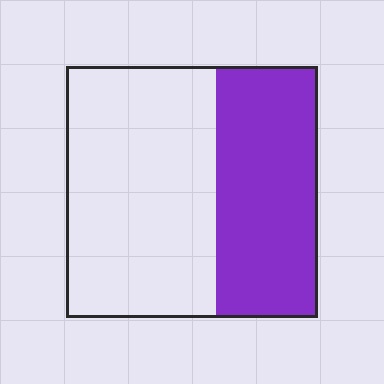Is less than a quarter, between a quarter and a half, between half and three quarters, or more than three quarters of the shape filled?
Between a quarter and a half.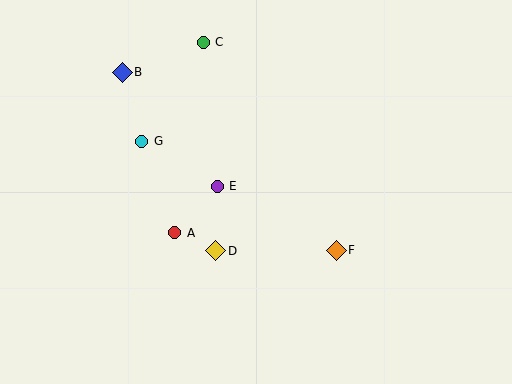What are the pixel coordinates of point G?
Point G is at (142, 141).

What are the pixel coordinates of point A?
Point A is at (175, 233).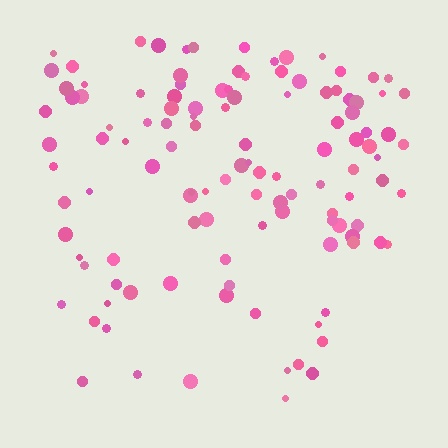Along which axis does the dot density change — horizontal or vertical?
Vertical.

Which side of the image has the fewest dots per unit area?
The bottom.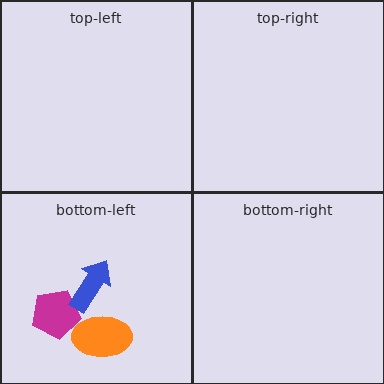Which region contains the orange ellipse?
The bottom-left region.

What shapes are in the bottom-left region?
The magenta pentagon, the blue arrow, the orange ellipse.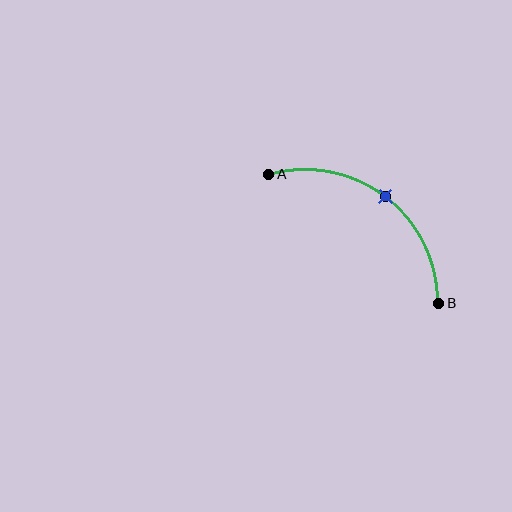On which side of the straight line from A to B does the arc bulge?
The arc bulges above and to the right of the straight line connecting A and B.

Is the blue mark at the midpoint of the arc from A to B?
Yes. The blue mark lies on the arc at equal arc-length from both A and B — it is the arc midpoint.